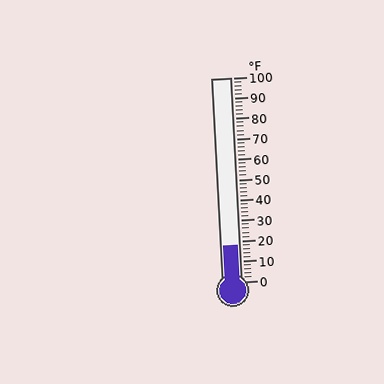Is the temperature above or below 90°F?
The temperature is below 90°F.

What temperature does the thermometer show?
The thermometer shows approximately 18°F.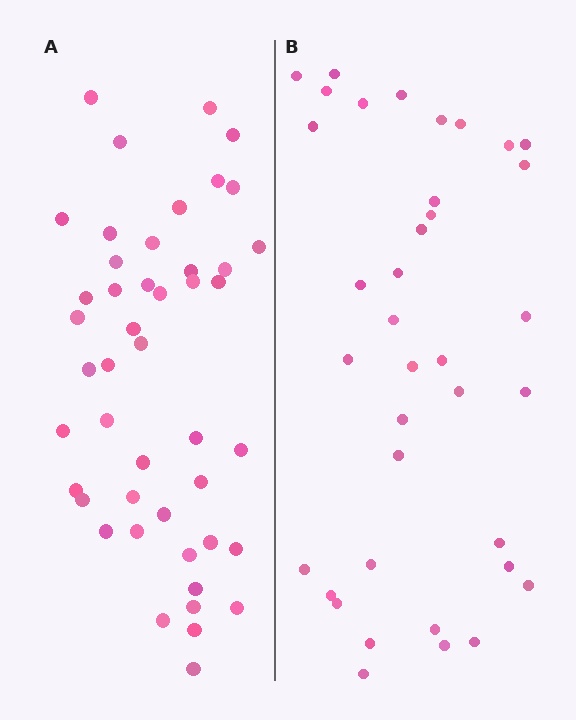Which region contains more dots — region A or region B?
Region A (the left region) has more dots.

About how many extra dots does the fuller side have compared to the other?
Region A has roughly 8 or so more dots than region B.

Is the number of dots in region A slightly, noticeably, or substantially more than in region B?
Region A has only slightly more — the two regions are fairly close. The ratio is roughly 1.2 to 1.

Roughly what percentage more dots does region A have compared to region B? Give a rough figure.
About 25% more.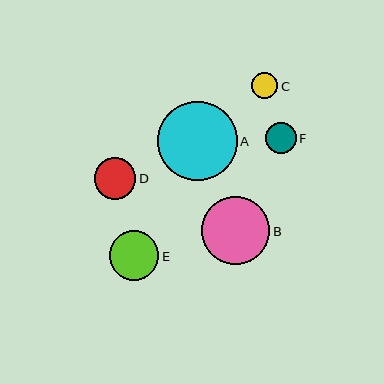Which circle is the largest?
Circle A is the largest with a size of approximately 80 pixels.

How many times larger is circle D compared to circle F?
Circle D is approximately 1.4 times the size of circle F.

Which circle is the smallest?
Circle C is the smallest with a size of approximately 26 pixels.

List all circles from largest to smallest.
From largest to smallest: A, B, E, D, F, C.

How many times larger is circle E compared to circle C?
Circle E is approximately 1.9 times the size of circle C.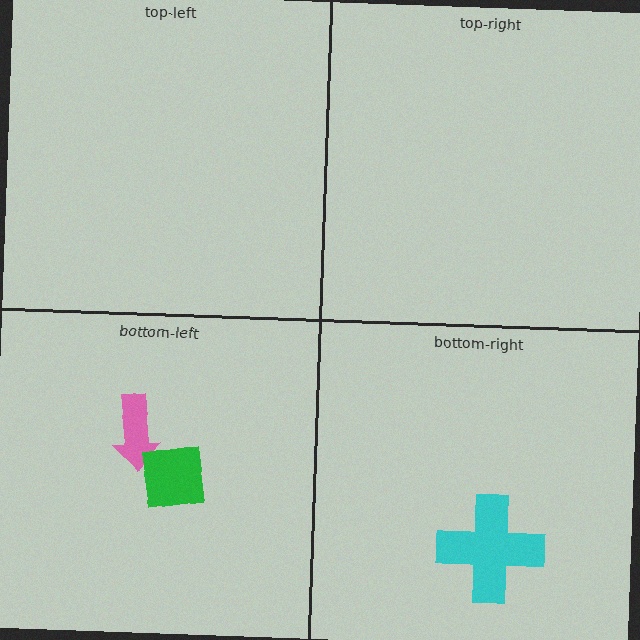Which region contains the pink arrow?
The bottom-left region.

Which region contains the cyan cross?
The bottom-right region.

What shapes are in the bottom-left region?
The pink arrow, the green square.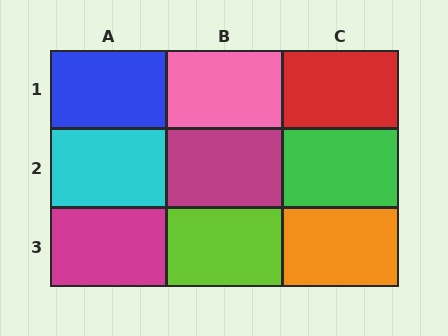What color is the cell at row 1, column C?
Red.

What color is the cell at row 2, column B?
Magenta.